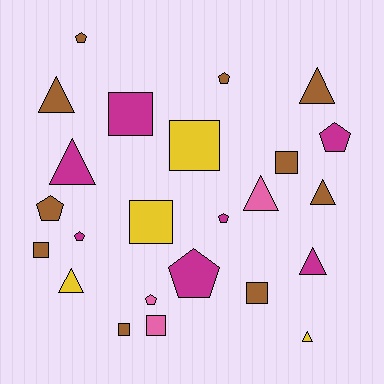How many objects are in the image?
There are 24 objects.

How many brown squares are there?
There are 4 brown squares.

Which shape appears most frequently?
Triangle, with 8 objects.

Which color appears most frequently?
Brown, with 10 objects.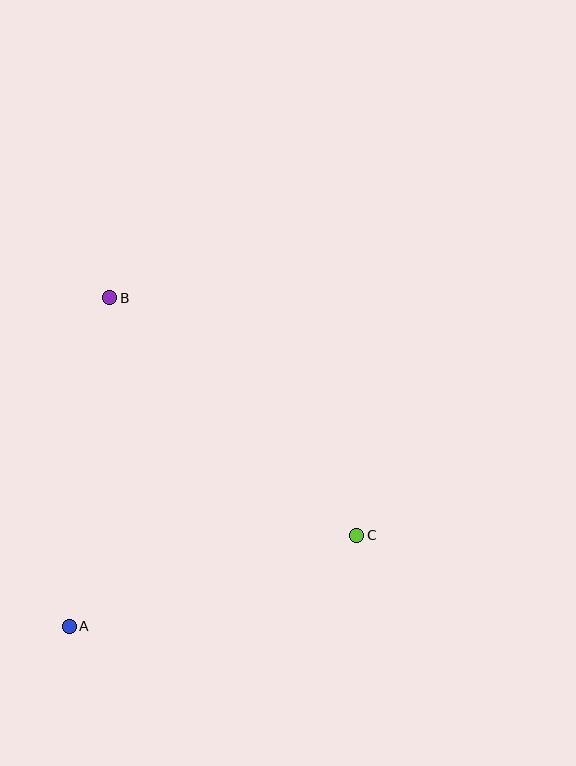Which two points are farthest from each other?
Points B and C are farthest from each other.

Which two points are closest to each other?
Points A and C are closest to each other.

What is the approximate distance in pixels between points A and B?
The distance between A and B is approximately 331 pixels.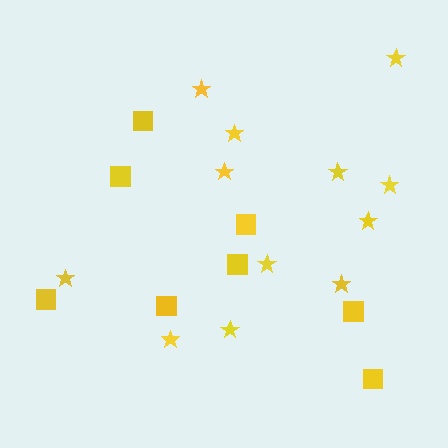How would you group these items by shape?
There are 2 groups: one group of squares (8) and one group of stars (12).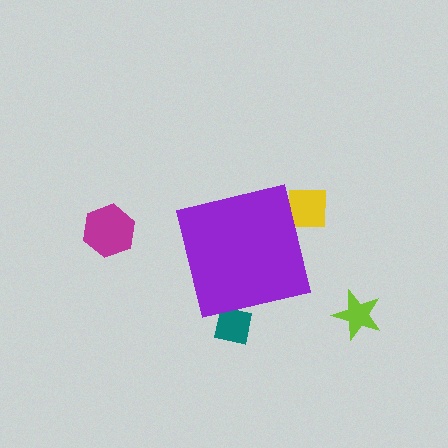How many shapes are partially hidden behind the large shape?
2 shapes are partially hidden.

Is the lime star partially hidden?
No, the lime star is fully visible.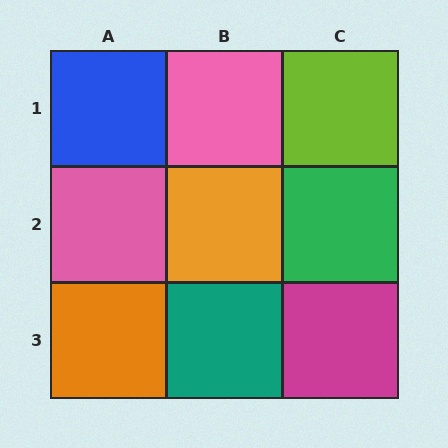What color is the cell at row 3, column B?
Teal.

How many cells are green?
1 cell is green.